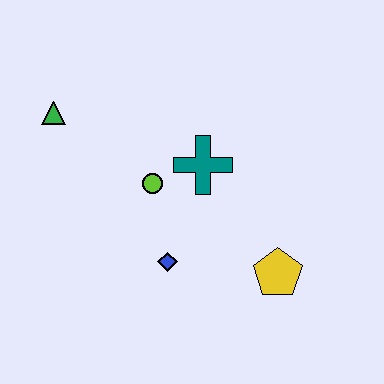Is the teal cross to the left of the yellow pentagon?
Yes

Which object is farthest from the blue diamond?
The green triangle is farthest from the blue diamond.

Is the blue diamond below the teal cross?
Yes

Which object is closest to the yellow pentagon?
The blue diamond is closest to the yellow pentagon.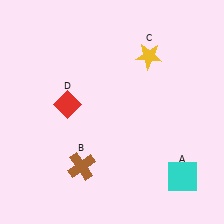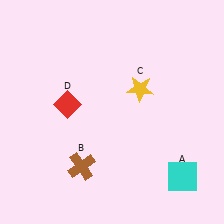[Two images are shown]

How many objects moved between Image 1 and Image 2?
1 object moved between the two images.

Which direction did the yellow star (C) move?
The yellow star (C) moved down.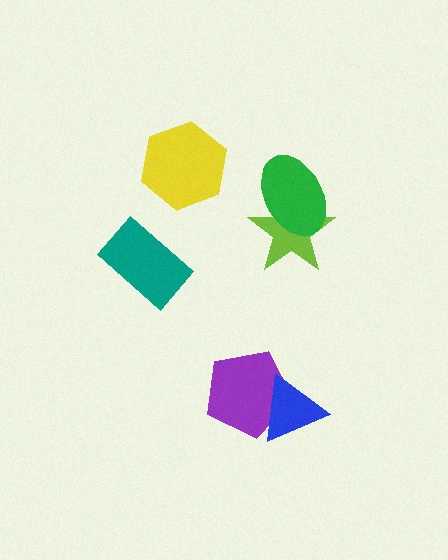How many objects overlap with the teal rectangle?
0 objects overlap with the teal rectangle.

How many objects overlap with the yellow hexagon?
0 objects overlap with the yellow hexagon.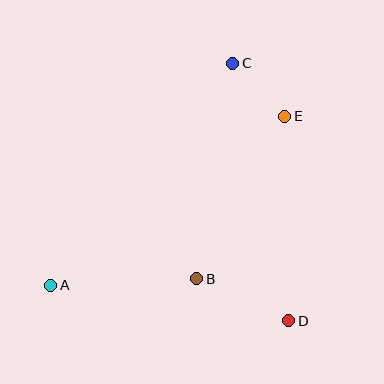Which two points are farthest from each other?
Points A and E are farthest from each other.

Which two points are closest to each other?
Points C and E are closest to each other.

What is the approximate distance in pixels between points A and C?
The distance between A and C is approximately 287 pixels.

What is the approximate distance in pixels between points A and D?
The distance between A and D is approximately 241 pixels.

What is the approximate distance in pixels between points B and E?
The distance between B and E is approximately 185 pixels.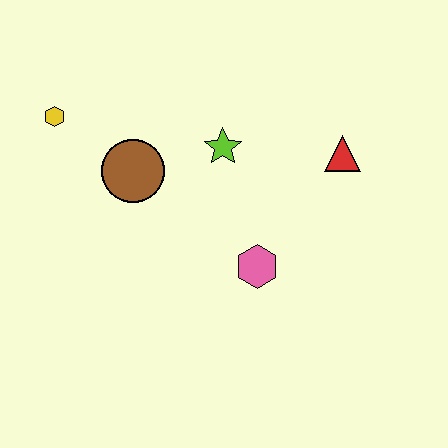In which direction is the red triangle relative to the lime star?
The red triangle is to the right of the lime star.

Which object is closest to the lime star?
The brown circle is closest to the lime star.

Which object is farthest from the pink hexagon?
The yellow hexagon is farthest from the pink hexagon.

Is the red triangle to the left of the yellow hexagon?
No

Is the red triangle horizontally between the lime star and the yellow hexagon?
No